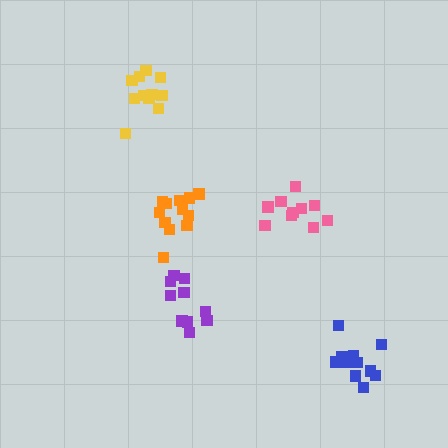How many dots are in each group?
Group 1: 10 dots, Group 2: 10 dots, Group 3: 12 dots, Group 4: 11 dots, Group 5: 11 dots (54 total).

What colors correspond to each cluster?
The clusters are colored: pink, purple, orange, yellow, blue.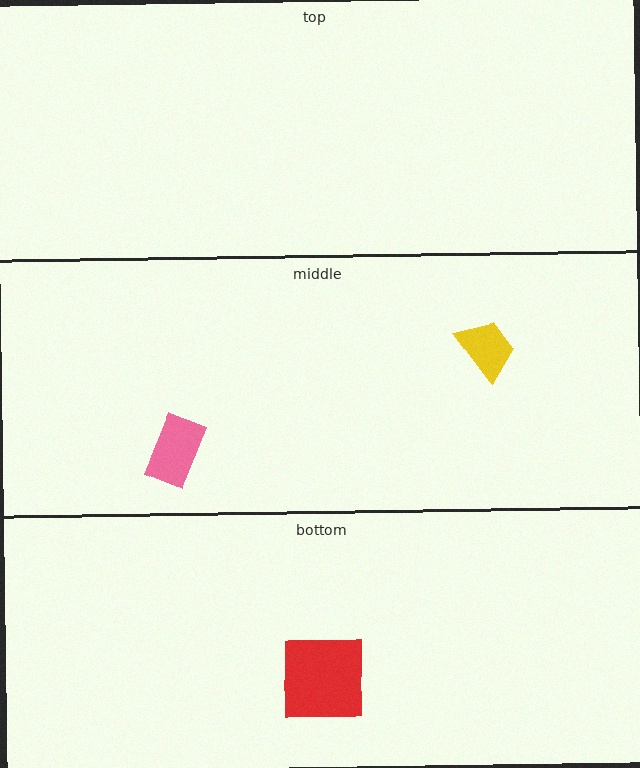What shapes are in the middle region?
The yellow trapezoid, the pink rectangle.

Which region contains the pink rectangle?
The middle region.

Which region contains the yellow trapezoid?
The middle region.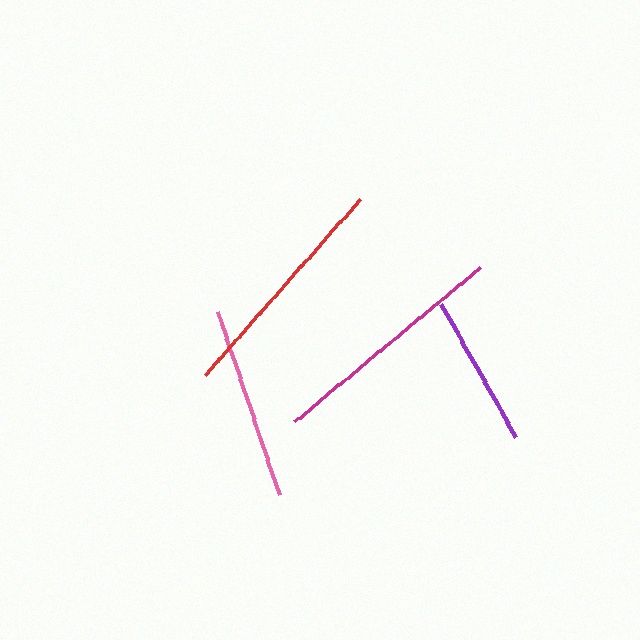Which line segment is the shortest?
The purple line is the shortest at approximately 152 pixels.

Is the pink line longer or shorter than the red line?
The red line is longer than the pink line.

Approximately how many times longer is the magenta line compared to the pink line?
The magenta line is approximately 1.3 times the length of the pink line.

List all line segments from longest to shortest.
From longest to shortest: magenta, red, pink, purple.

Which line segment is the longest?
The magenta line is the longest at approximately 242 pixels.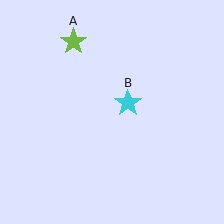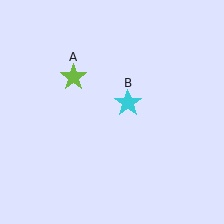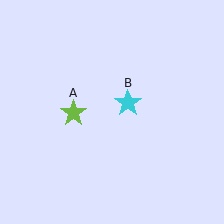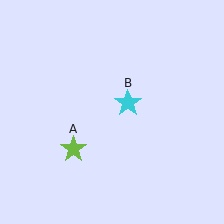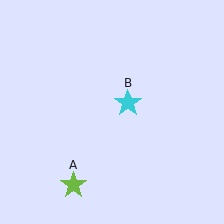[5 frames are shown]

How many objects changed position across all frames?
1 object changed position: lime star (object A).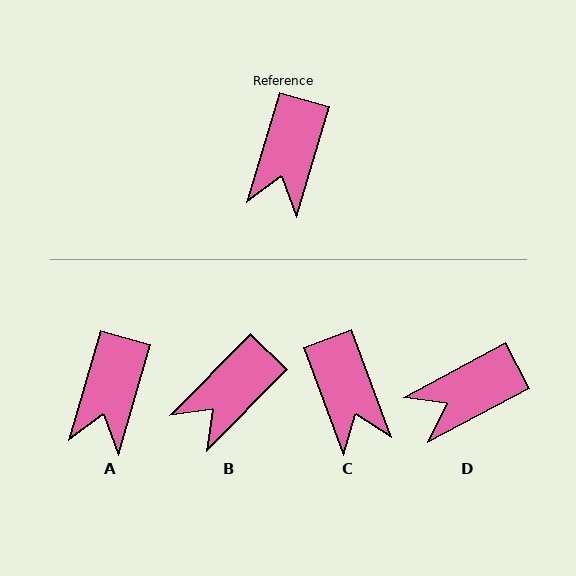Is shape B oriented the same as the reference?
No, it is off by about 28 degrees.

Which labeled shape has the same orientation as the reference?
A.